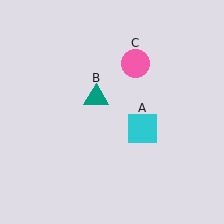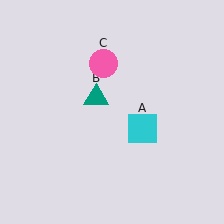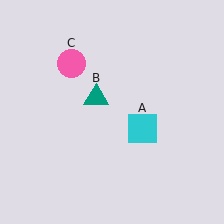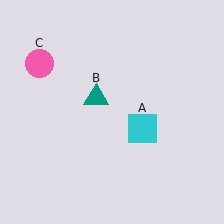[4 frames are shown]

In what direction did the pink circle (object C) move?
The pink circle (object C) moved left.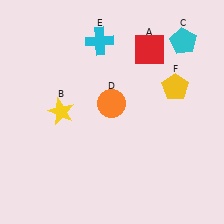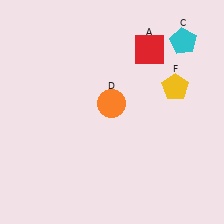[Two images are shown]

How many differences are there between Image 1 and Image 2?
There are 2 differences between the two images.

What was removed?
The yellow star (B), the cyan cross (E) were removed in Image 2.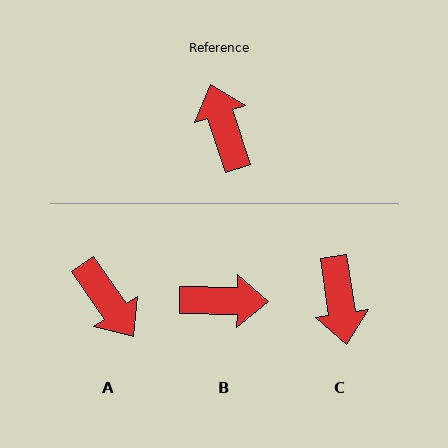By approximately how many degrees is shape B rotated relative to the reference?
Approximately 109 degrees clockwise.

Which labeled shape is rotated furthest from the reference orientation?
C, about 170 degrees away.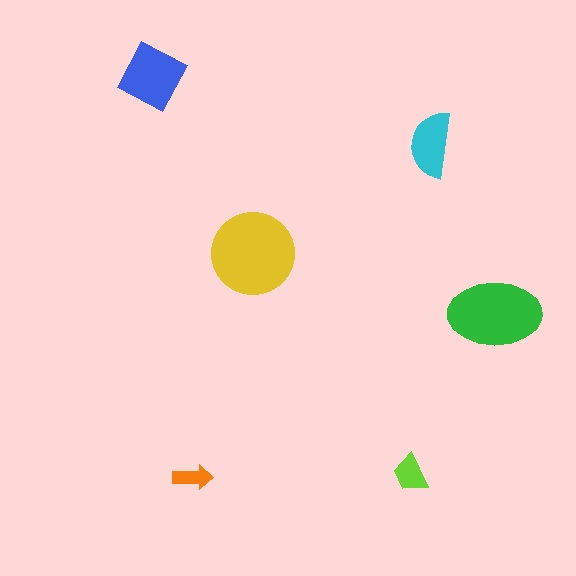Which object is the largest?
The yellow circle.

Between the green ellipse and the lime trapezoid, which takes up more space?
The green ellipse.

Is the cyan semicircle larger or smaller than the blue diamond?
Smaller.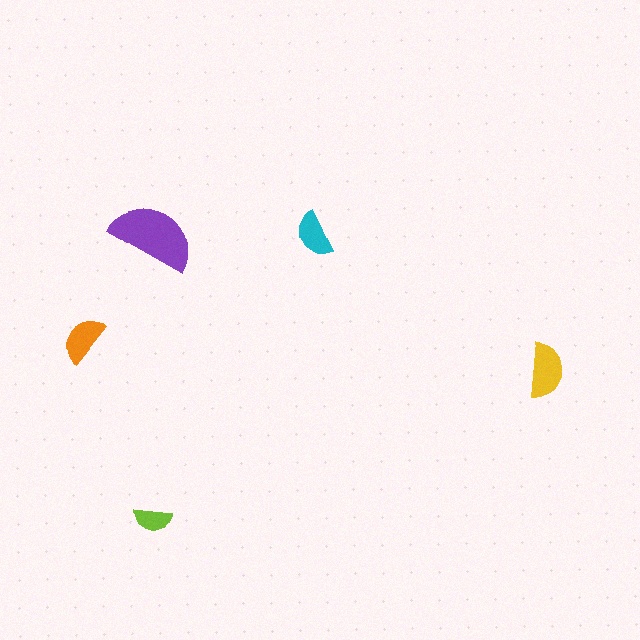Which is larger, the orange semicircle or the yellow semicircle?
The yellow one.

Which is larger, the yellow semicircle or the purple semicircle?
The purple one.